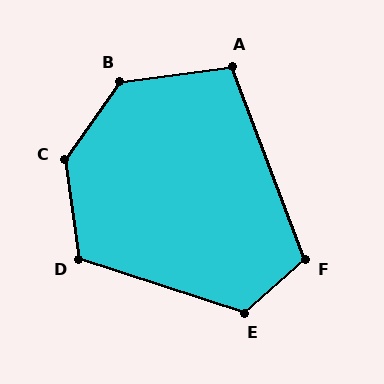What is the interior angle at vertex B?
Approximately 133 degrees (obtuse).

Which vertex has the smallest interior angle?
A, at approximately 103 degrees.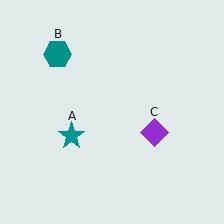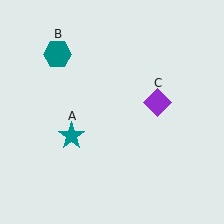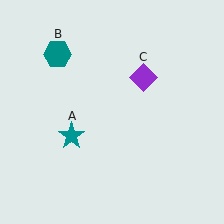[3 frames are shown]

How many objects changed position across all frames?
1 object changed position: purple diamond (object C).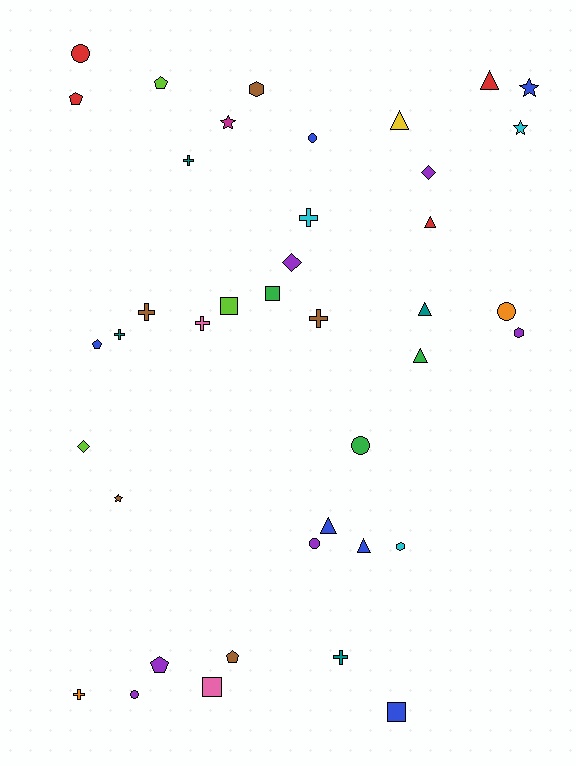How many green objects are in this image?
There are 3 green objects.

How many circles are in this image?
There are 6 circles.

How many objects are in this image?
There are 40 objects.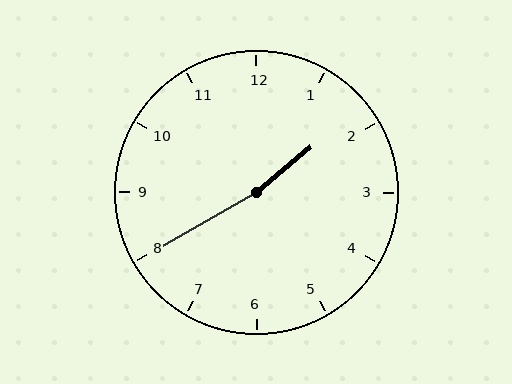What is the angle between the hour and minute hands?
Approximately 170 degrees.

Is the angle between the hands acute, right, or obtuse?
It is obtuse.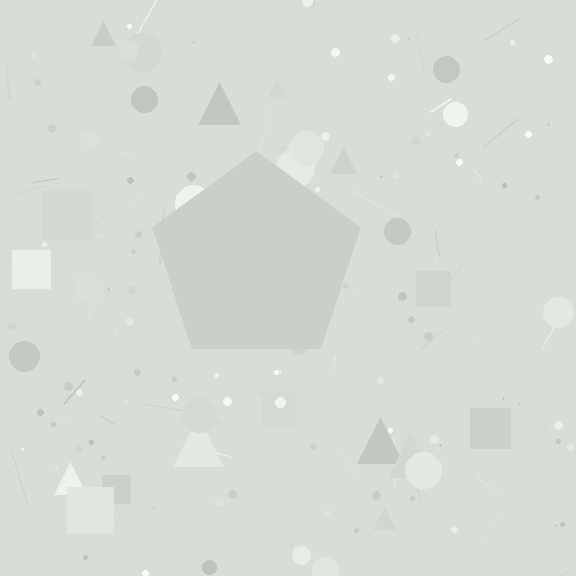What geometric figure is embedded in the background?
A pentagon is embedded in the background.